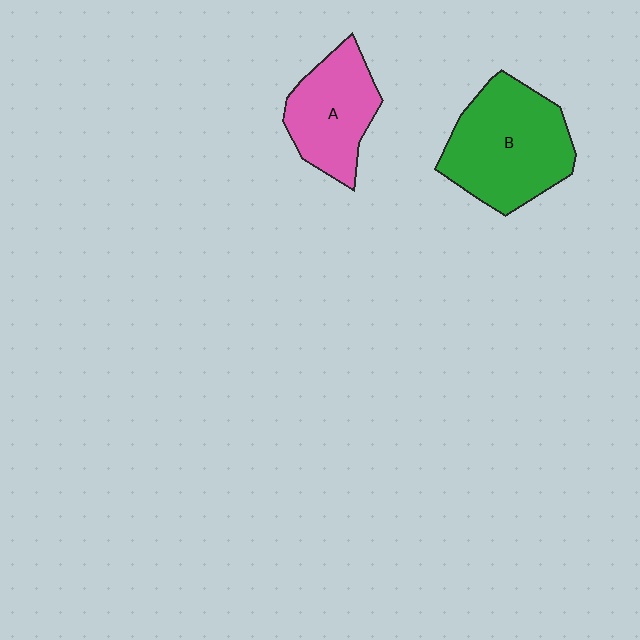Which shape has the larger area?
Shape B (green).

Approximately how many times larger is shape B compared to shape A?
Approximately 1.4 times.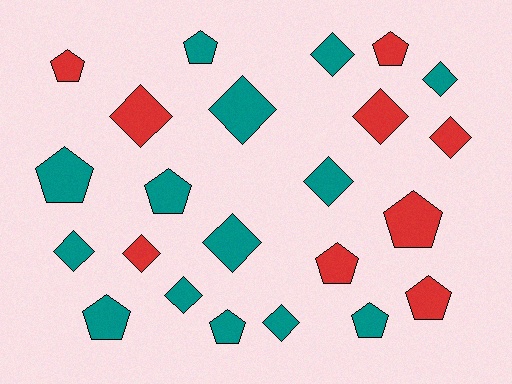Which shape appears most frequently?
Diamond, with 12 objects.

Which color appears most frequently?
Teal, with 14 objects.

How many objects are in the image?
There are 23 objects.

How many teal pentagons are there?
There are 6 teal pentagons.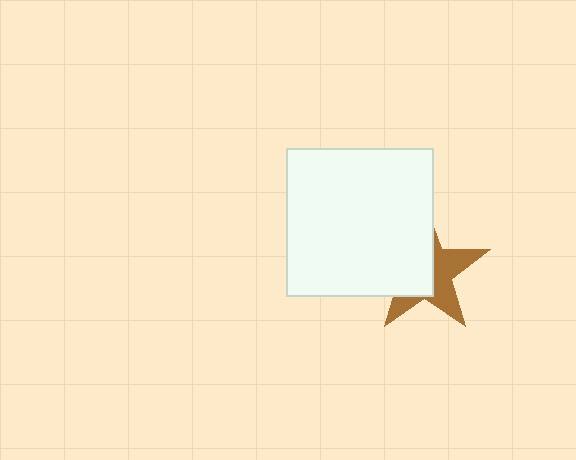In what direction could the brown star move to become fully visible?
The brown star could move right. That would shift it out from behind the white square entirely.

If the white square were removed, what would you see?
You would see the complete brown star.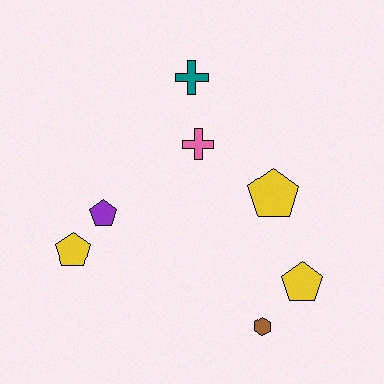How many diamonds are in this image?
There are no diamonds.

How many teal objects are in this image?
There is 1 teal object.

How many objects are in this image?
There are 7 objects.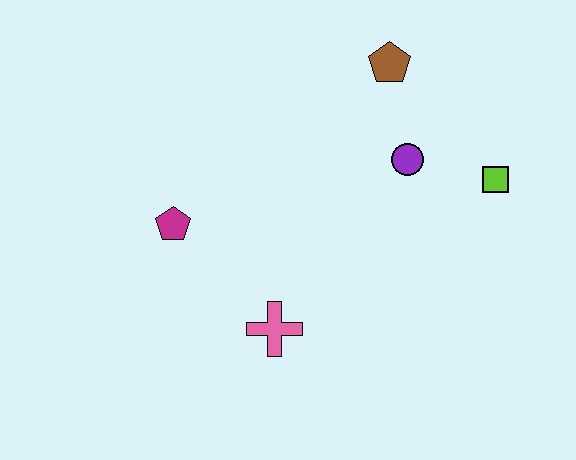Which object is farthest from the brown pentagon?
The pink cross is farthest from the brown pentagon.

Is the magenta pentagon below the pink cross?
No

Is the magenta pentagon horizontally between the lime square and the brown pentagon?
No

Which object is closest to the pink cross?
The magenta pentagon is closest to the pink cross.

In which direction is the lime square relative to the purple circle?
The lime square is to the right of the purple circle.